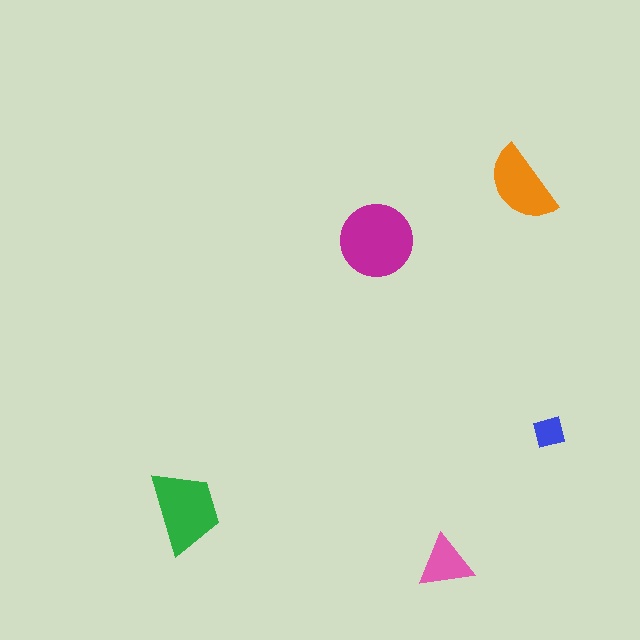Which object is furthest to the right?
The blue square is rightmost.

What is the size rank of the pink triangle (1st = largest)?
4th.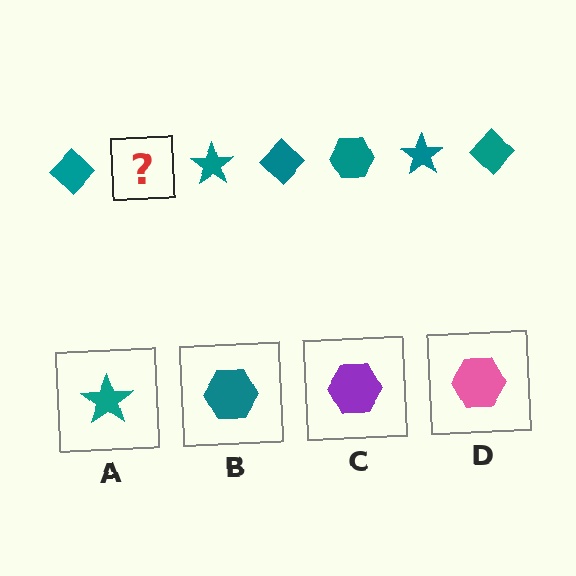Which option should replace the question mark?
Option B.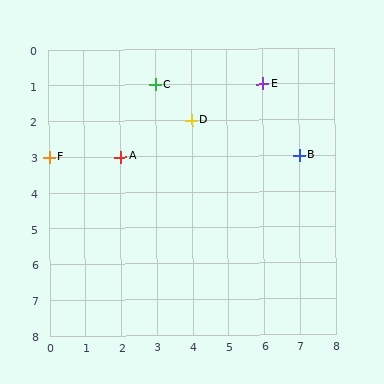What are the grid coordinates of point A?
Point A is at grid coordinates (2, 3).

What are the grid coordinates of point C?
Point C is at grid coordinates (3, 1).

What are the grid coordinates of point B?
Point B is at grid coordinates (7, 3).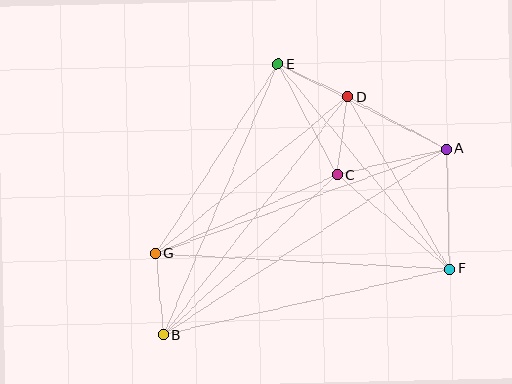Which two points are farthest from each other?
Points A and B are farthest from each other.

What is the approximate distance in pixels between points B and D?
The distance between B and D is approximately 301 pixels.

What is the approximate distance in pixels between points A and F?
The distance between A and F is approximately 120 pixels.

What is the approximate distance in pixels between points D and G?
The distance between D and G is approximately 248 pixels.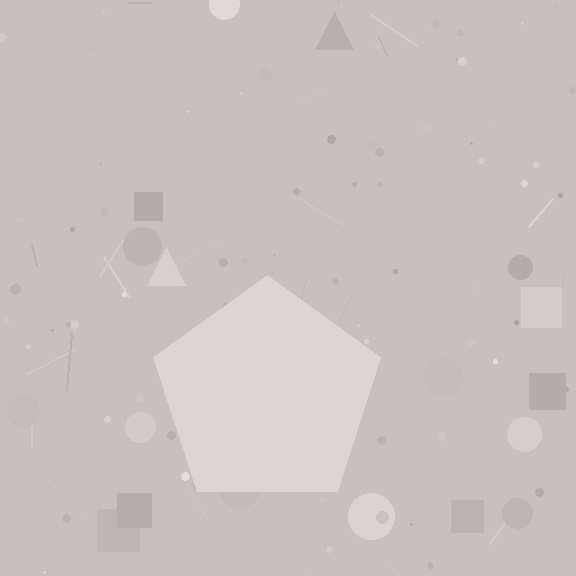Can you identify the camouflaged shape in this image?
The camouflaged shape is a pentagon.